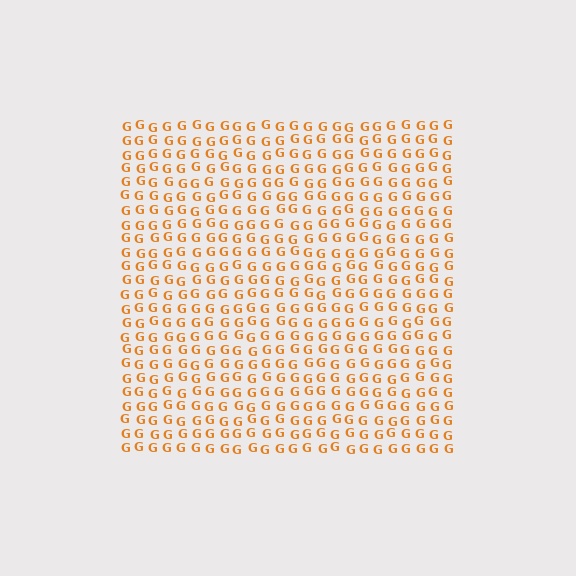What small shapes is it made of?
It is made of small letter G's.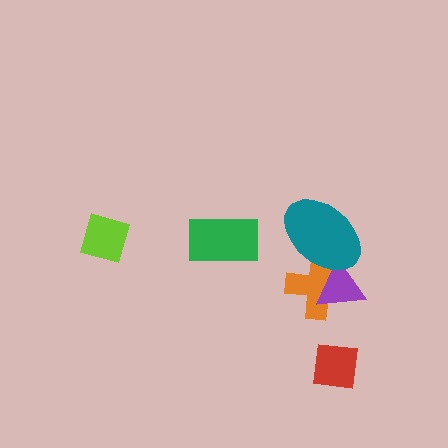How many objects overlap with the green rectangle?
0 objects overlap with the green rectangle.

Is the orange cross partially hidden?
Yes, it is partially covered by another shape.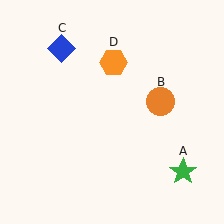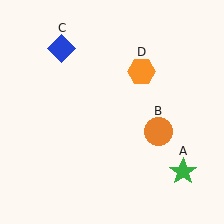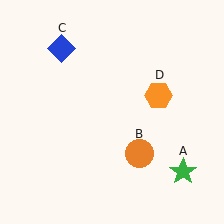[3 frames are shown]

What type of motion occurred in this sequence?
The orange circle (object B), orange hexagon (object D) rotated clockwise around the center of the scene.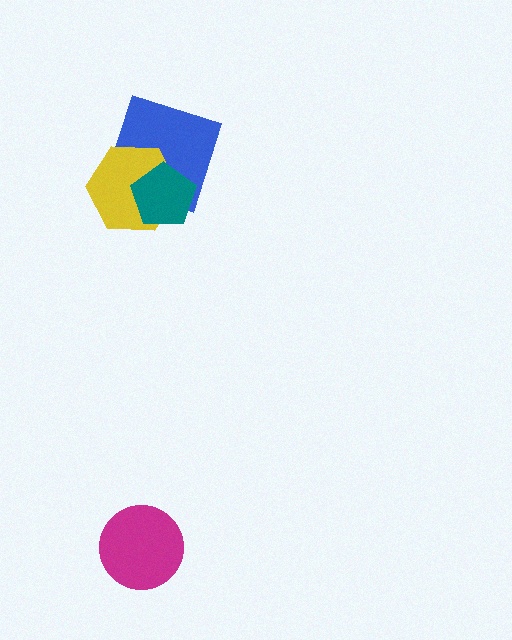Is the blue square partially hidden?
Yes, it is partially covered by another shape.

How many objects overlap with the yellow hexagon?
2 objects overlap with the yellow hexagon.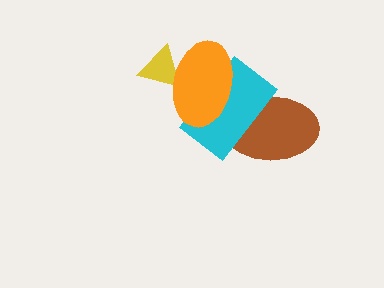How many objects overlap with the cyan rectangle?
2 objects overlap with the cyan rectangle.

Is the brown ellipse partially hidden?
Yes, it is partially covered by another shape.